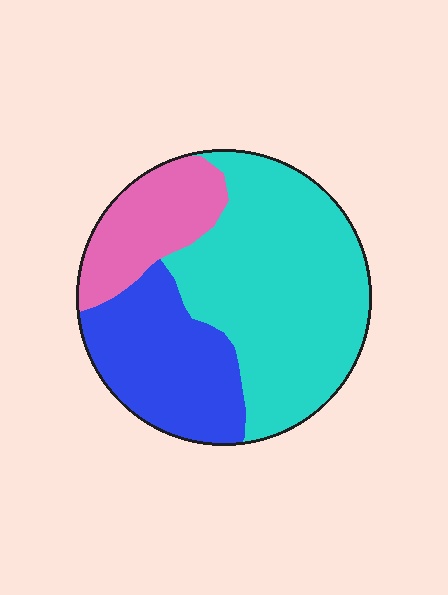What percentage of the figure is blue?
Blue covers 28% of the figure.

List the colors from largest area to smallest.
From largest to smallest: cyan, blue, pink.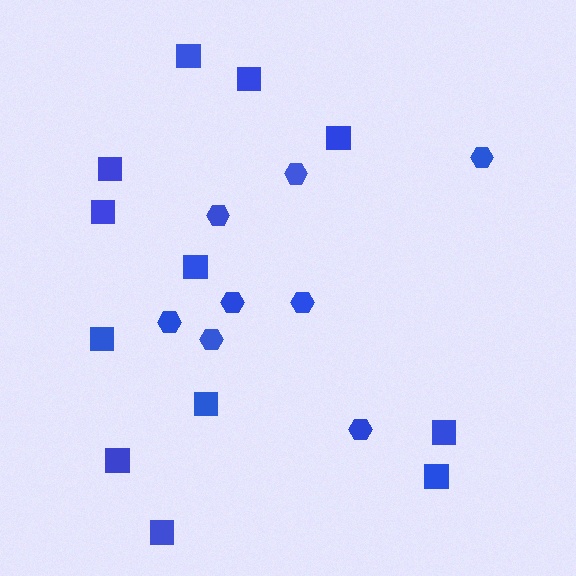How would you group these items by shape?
There are 2 groups: one group of hexagons (8) and one group of squares (12).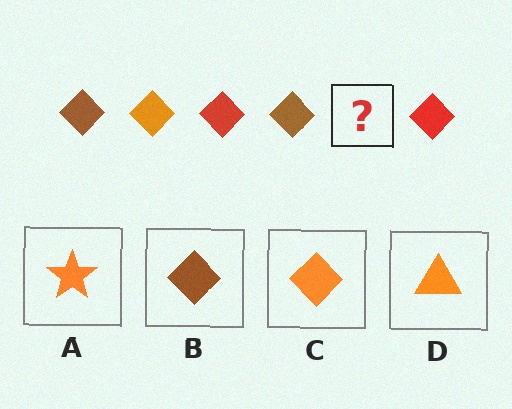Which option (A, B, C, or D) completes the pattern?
C.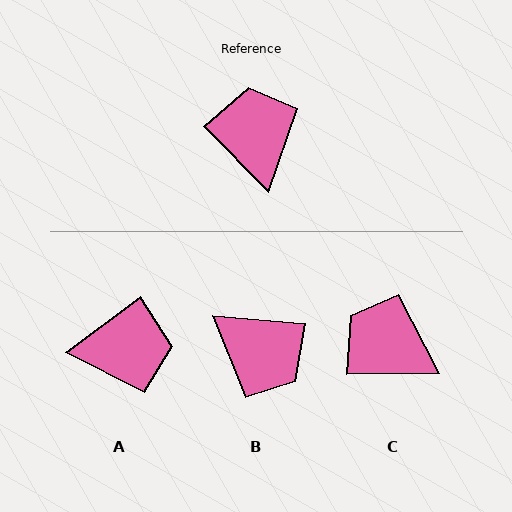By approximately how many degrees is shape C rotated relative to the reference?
Approximately 46 degrees counter-clockwise.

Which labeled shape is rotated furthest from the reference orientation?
B, about 140 degrees away.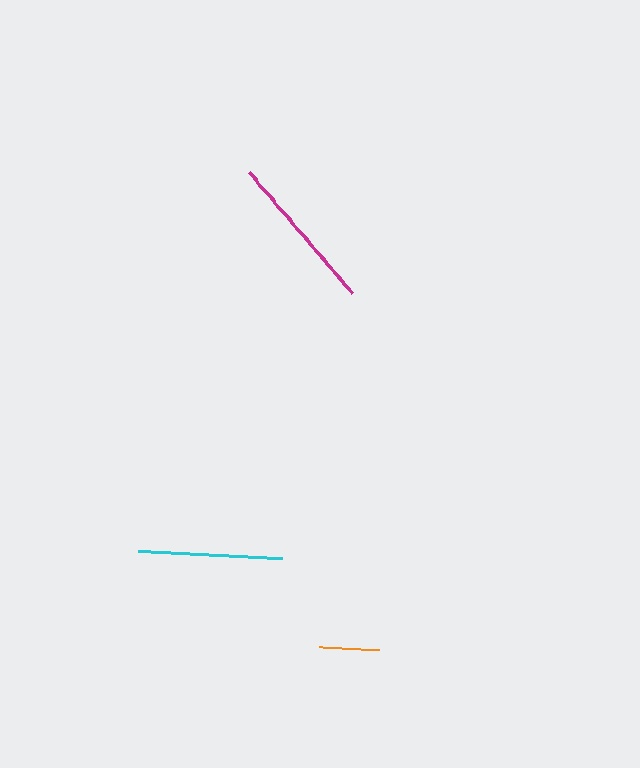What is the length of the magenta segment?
The magenta segment is approximately 159 pixels long.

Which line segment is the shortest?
The orange line is the shortest at approximately 60 pixels.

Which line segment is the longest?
The magenta line is the longest at approximately 159 pixels.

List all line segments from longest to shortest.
From longest to shortest: magenta, cyan, orange.